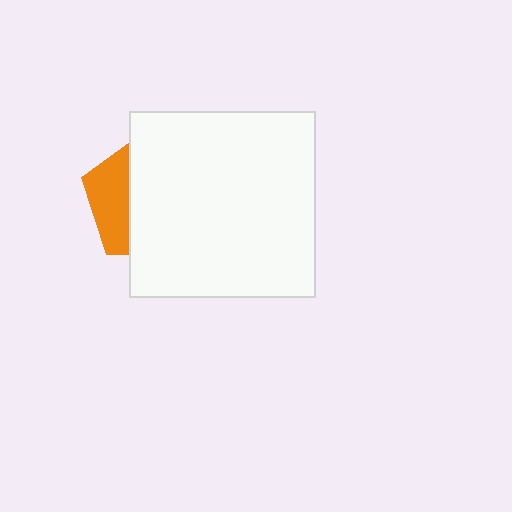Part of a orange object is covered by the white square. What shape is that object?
It is a pentagon.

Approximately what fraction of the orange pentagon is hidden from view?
Roughly 68% of the orange pentagon is hidden behind the white square.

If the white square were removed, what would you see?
You would see the complete orange pentagon.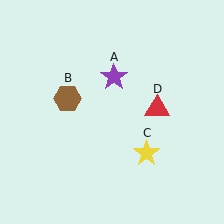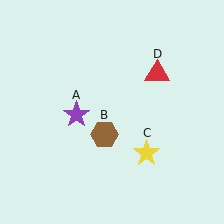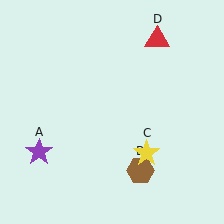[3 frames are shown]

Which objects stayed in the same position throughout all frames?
Yellow star (object C) remained stationary.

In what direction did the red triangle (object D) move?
The red triangle (object D) moved up.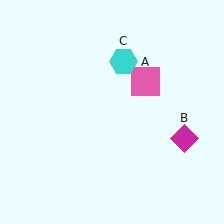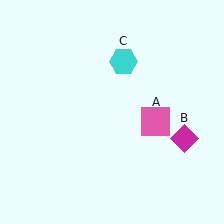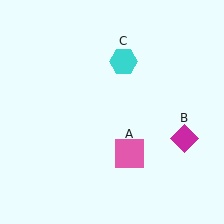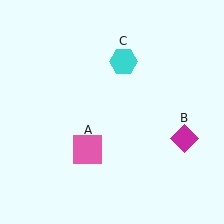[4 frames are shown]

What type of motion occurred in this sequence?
The pink square (object A) rotated clockwise around the center of the scene.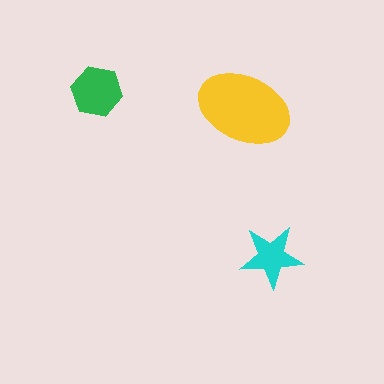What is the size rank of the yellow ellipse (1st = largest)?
1st.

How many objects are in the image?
There are 3 objects in the image.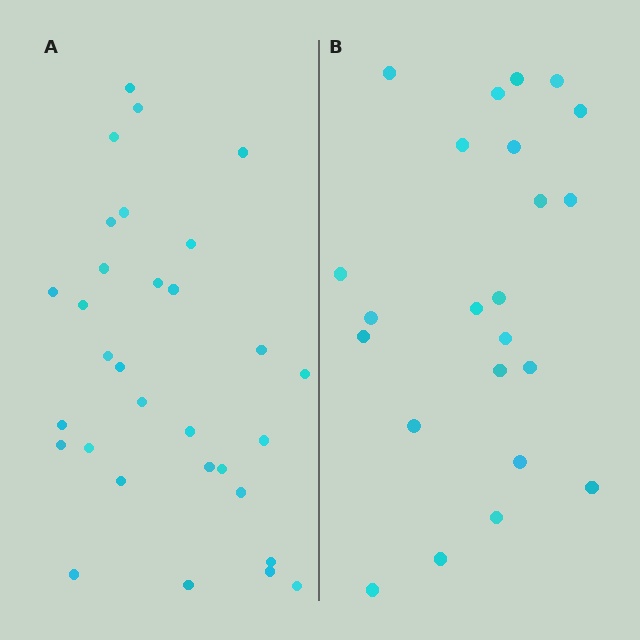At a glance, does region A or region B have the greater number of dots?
Region A (the left region) has more dots.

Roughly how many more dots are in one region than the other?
Region A has roughly 8 or so more dots than region B.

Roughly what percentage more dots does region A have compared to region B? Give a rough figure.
About 35% more.